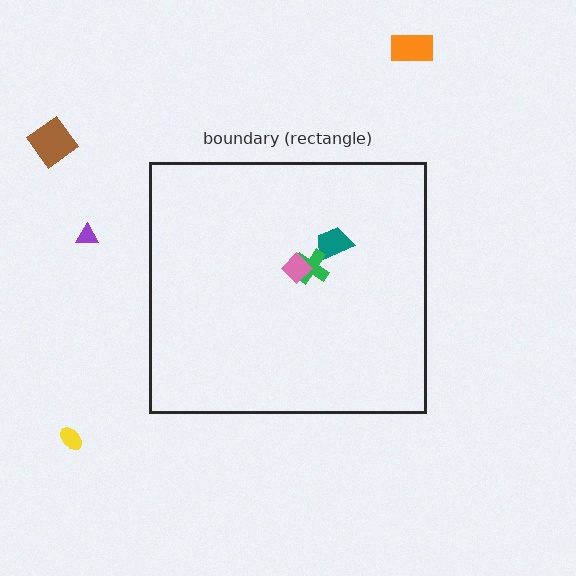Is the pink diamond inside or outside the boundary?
Inside.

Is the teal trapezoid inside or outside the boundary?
Inside.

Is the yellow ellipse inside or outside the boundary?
Outside.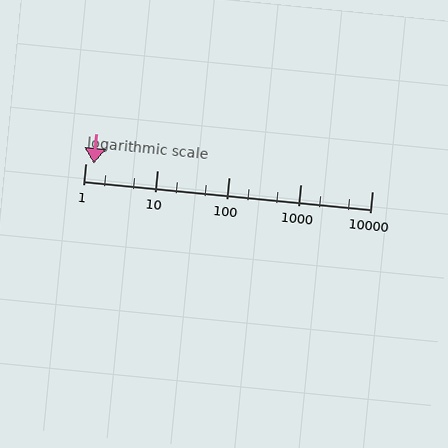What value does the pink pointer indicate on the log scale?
The pointer indicates approximately 1.3.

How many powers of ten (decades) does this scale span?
The scale spans 4 decades, from 1 to 10000.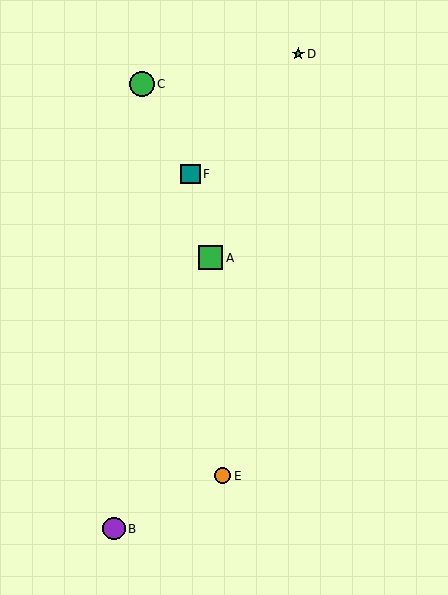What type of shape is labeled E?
Shape E is an orange circle.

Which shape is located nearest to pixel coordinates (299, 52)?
The green star (labeled D) at (298, 54) is nearest to that location.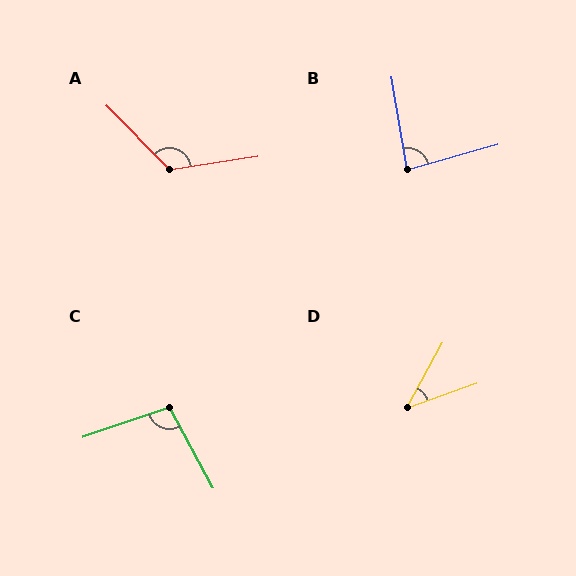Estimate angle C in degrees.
Approximately 100 degrees.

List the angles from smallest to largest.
D (41°), B (84°), C (100°), A (126°).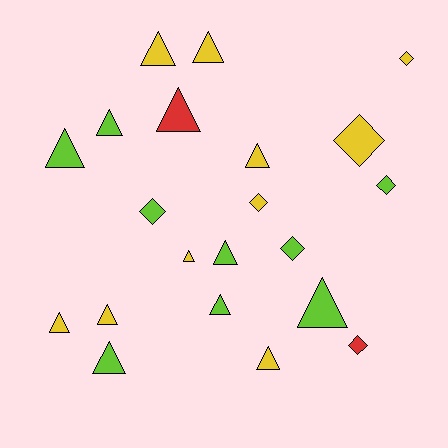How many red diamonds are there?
There is 1 red diamond.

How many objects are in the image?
There are 21 objects.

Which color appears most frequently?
Yellow, with 10 objects.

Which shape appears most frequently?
Triangle, with 14 objects.